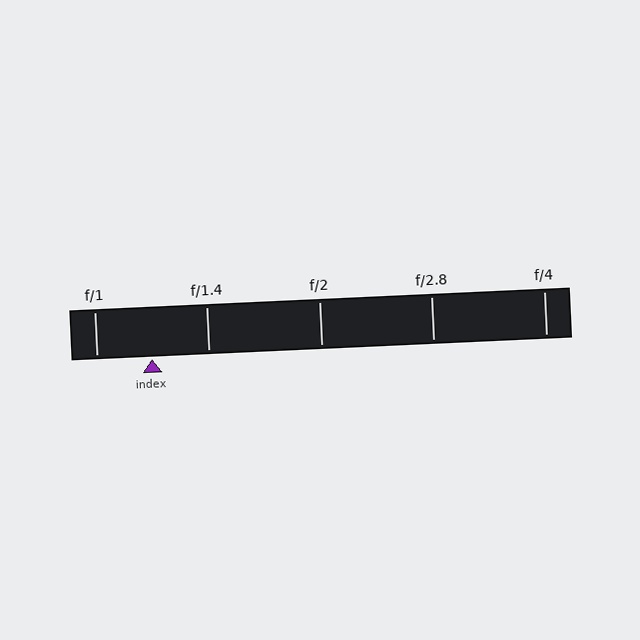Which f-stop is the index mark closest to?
The index mark is closest to f/1.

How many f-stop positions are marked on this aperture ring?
There are 5 f-stop positions marked.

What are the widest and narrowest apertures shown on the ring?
The widest aperture shown is f/1 and the narrowest is f/4.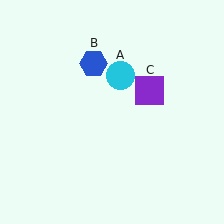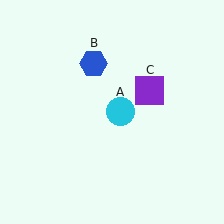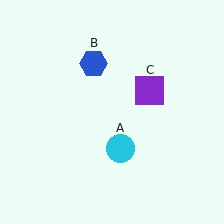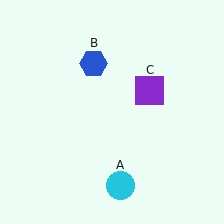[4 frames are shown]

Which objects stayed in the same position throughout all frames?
Blue hexagon (object B) and purple square (object C) remained stationary.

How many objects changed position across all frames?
1 object changed position: cyan circle (object A).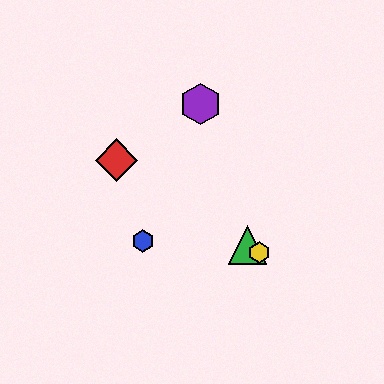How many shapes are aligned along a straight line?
3 shapes (the red diamond, the green triangle, the yellow hexagon) are aligned along a straight line.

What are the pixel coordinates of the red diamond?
The red diamond is at (116, 160).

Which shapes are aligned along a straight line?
The red diamond, the green triangle, the yellow hexagon are aligned along a straight line.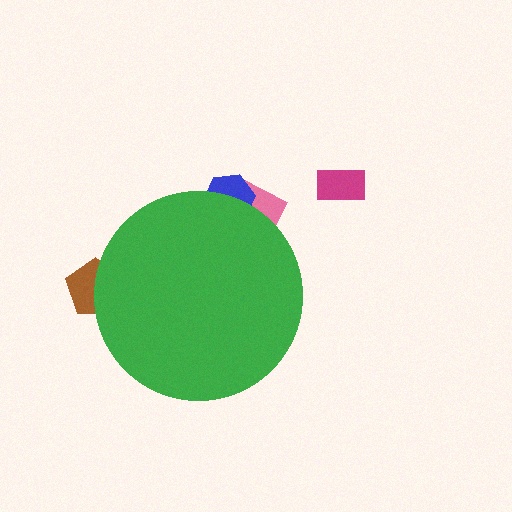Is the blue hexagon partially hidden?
Yes, the blue hexagon is partially hidden behind the green circle.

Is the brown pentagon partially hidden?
Yes, the brown pentagon is partially hidden behind the green circle.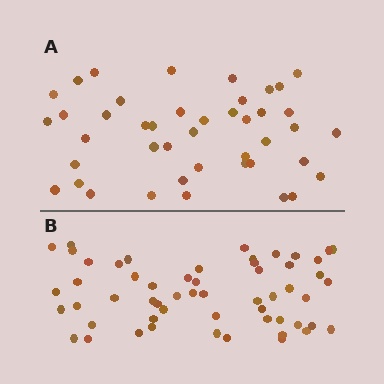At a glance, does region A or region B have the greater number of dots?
Region B (the bottom region) has more dots.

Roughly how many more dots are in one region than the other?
Region B has approximately 15 more dots than region A.